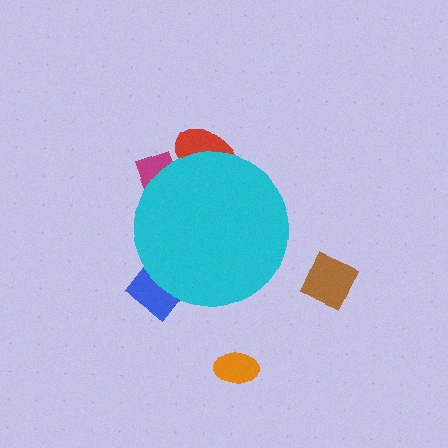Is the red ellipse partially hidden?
Yes, the red ellipse is partially hidden behind the cyan circle.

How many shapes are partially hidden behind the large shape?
3 shapes are partially hidden.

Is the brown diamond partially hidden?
No, the brown diamond is fully visible.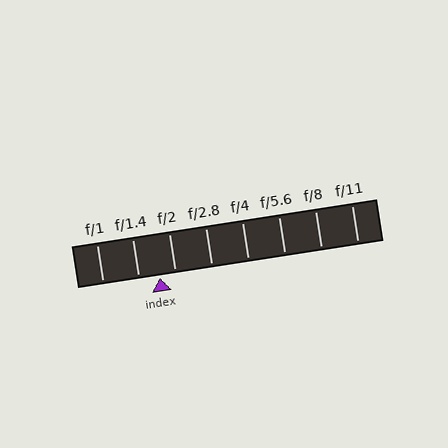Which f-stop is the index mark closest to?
The index mark is closest to f/2.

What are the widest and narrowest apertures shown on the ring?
The widest aperture shown is f/1 and the narrowest is f/11.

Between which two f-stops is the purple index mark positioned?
The index mark is between f/1.4 and f/2.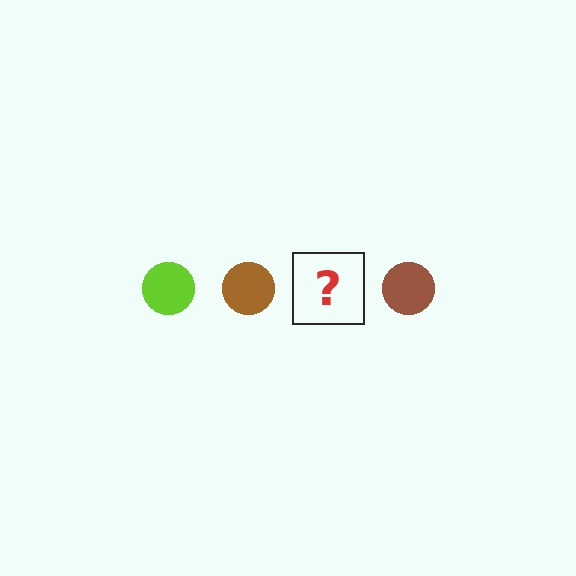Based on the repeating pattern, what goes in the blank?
The blank should be a lime circle.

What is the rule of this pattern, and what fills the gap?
The rule is that the pattern cycles through lime, brown circles. The gap should be filled with a lime circle.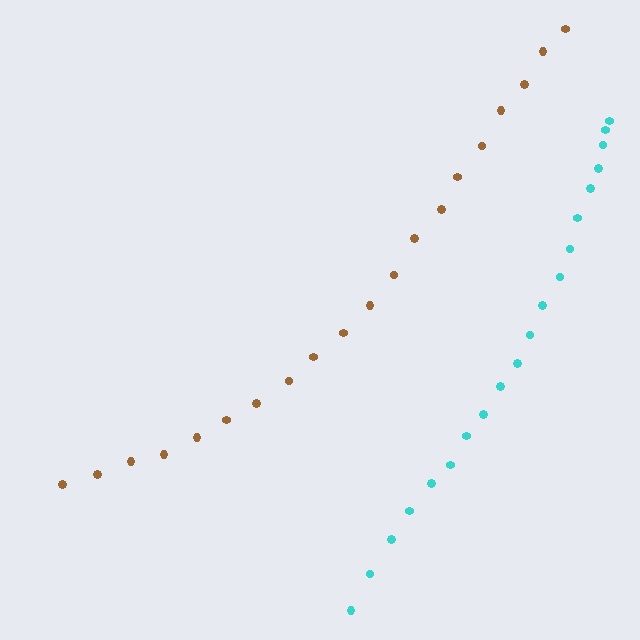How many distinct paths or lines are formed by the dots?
There are 2 distinct paths.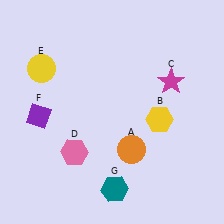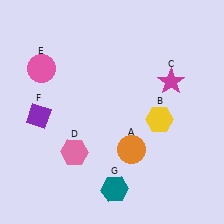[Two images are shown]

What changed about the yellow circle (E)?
In Image 1, E is yellow. In Image 2, it changed to pink.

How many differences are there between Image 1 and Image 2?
There is 1 difference between the two images.